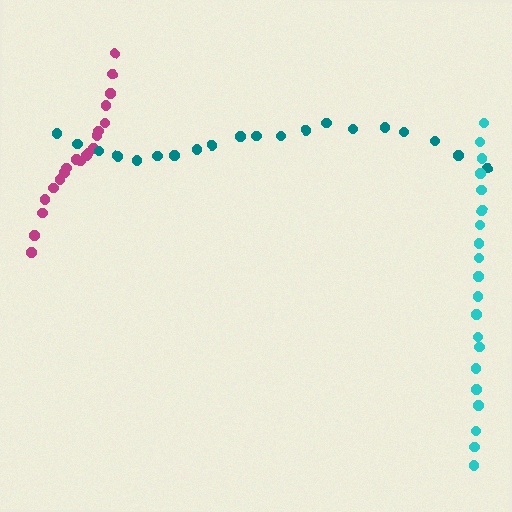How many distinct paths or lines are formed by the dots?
There are 3 distinct paths.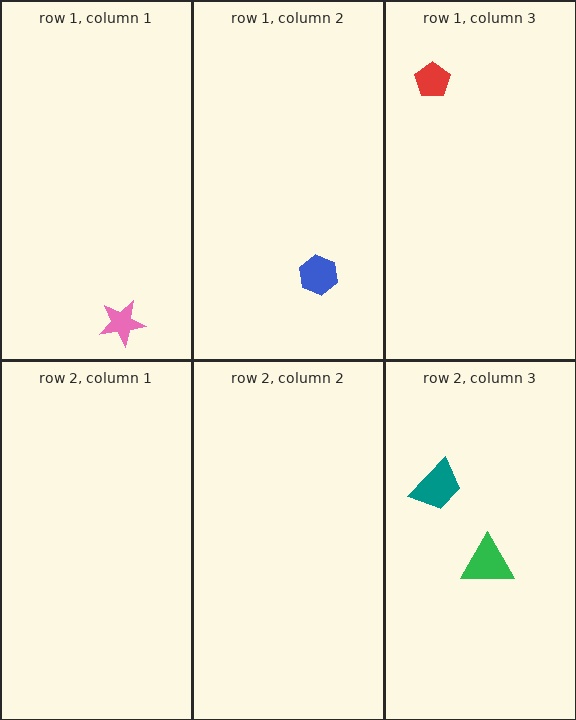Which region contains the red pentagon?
The row 1, column 3 region.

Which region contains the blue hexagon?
The row 1, column 2 region.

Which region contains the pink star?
The row 1, column 1 region.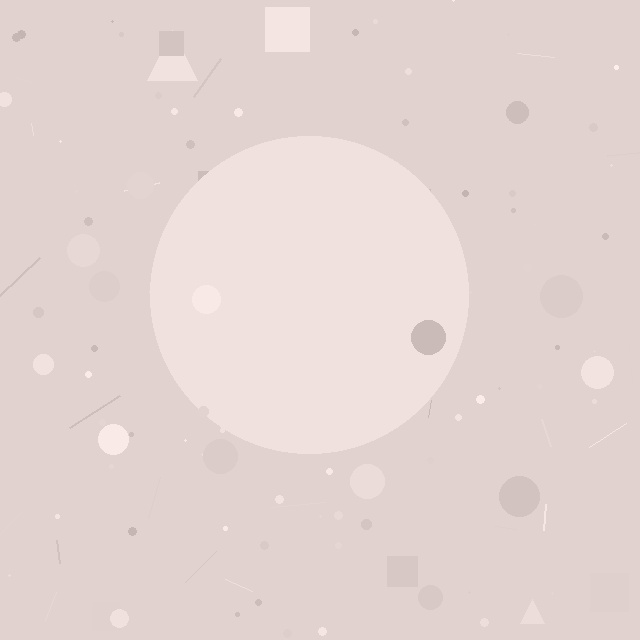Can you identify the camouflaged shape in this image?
The camouflaged shape is a circle.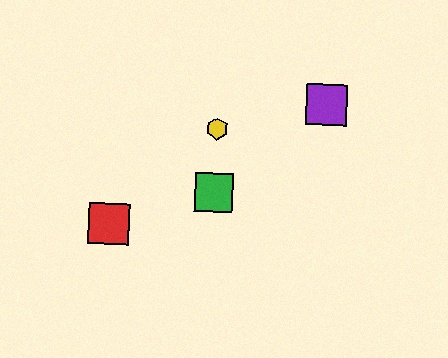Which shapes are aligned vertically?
The blue hexagon, the green square, the yellow hexagon are aligned vertically.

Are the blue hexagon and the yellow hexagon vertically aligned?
Yes, both are at x≈214.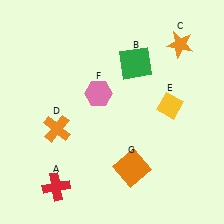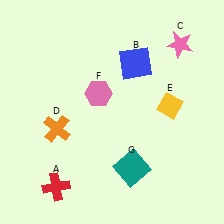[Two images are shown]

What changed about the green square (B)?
In Image 1, B is green. In Image 2, it changed to blue.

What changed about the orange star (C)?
In Image 1, C is orange. In Image 2, it changed to pink.